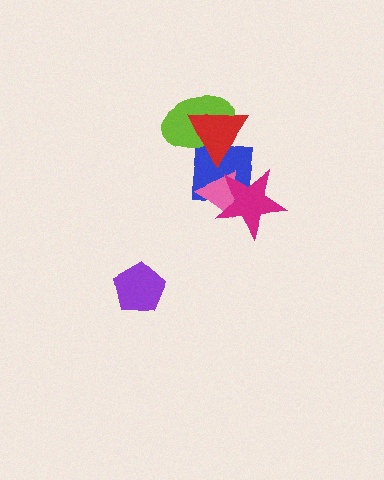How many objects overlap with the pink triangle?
2 objects overlap with the pink triangle.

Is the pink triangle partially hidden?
Yes, it is partially covered by another shape.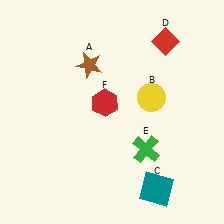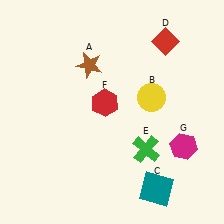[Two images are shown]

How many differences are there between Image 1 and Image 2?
There is 1 difference between the two images.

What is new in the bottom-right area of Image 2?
A magenta hexagon (G) was added in the bottom-right area of Image 2.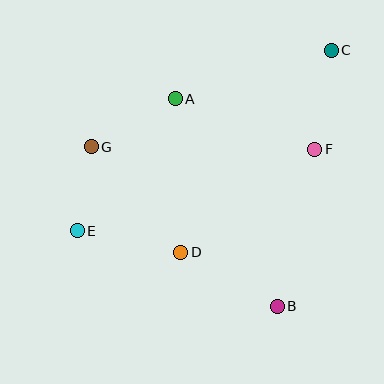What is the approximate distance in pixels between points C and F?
The distance between C and F is approximately 100 pixels.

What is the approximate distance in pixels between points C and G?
The distance between C and G is approximately 259 pixels.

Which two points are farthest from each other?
Points C and E are farthest from each other.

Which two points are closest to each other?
Points E and G are closest to each other.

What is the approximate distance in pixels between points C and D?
The distance between C and D is approximately 252 pixels.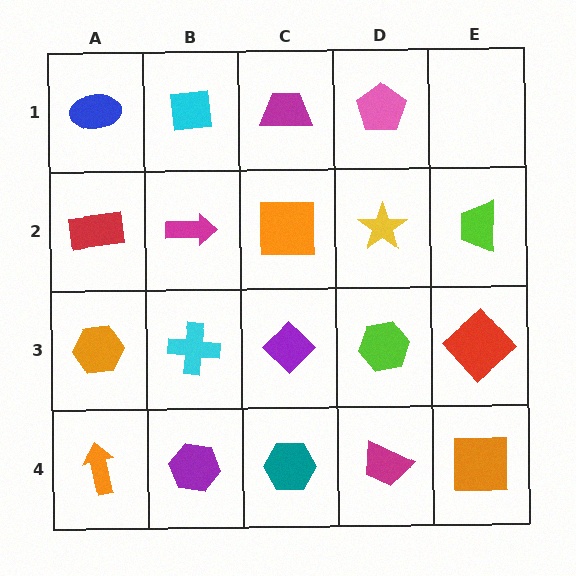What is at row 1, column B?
A cyan square.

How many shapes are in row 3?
5 shapes.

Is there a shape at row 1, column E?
No, that cell is empty.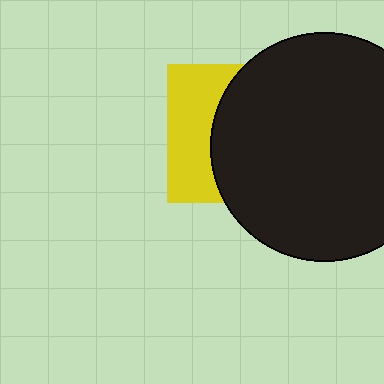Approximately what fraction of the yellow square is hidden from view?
Roughly 63% of the yellow square is hidden behind the black circle.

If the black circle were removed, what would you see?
You would see the complete yellow square.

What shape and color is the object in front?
The object in front is a black circle.